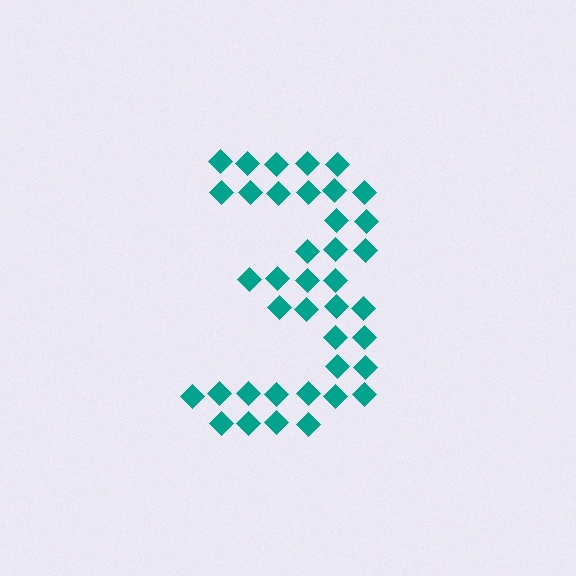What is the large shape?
The large shape is the digit 3.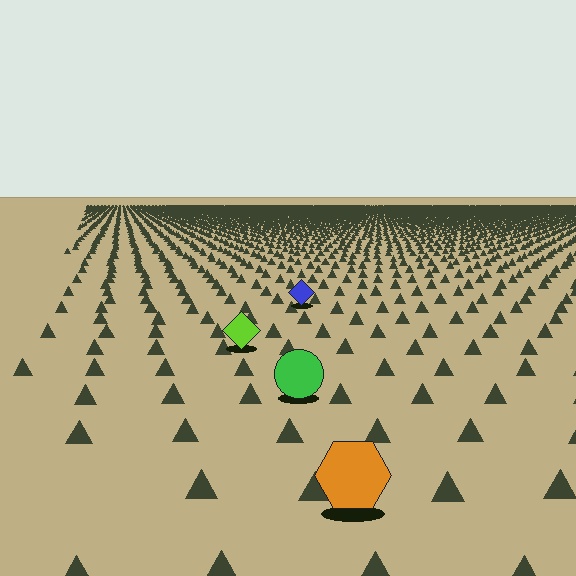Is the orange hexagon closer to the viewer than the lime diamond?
Yes. The orange hexagon is closer — you can tell from the texture gradient: the ground texture is coarser near it.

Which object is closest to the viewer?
The orange hexagon is closest. The texture marks near it are larger and more spread out.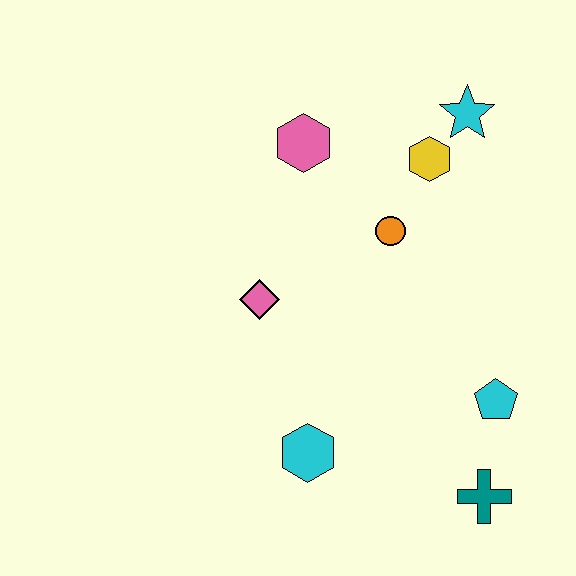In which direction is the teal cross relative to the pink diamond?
The teal cross is to the right of the pink diamond.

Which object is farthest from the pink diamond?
The teal cross is farthest from the pink diamond.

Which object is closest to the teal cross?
The cyan pentagon is closest to the teal cross.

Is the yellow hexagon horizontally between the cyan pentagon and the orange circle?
Yes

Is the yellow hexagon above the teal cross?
Yes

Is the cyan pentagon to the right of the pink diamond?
Yes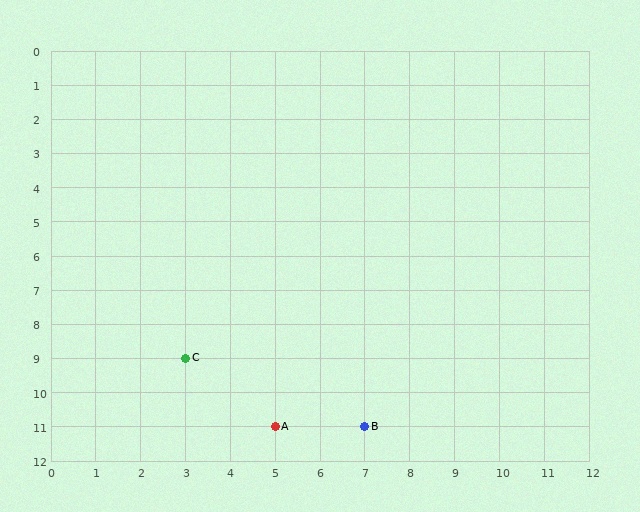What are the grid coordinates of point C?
Point C is at grid coordinates (3, 9).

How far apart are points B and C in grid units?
Points B and C are 4 columns and 2 rows apart (about 4.5 grid units diagonally).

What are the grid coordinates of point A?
Point A is at grid coordinates (5, 11).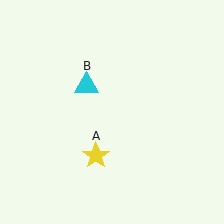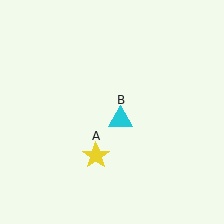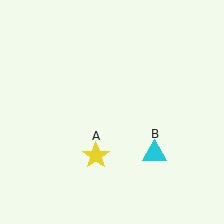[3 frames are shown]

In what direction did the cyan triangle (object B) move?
The cyan triangle (object B) moved down and to the right.